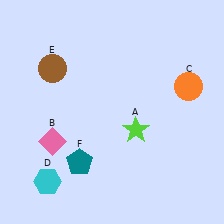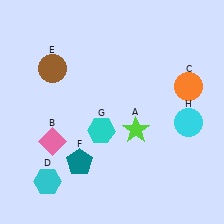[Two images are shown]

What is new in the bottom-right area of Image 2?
A cyan circle (H) was added in the bottom-right area of Image 2.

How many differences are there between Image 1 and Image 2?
There are 2 differences between the two images.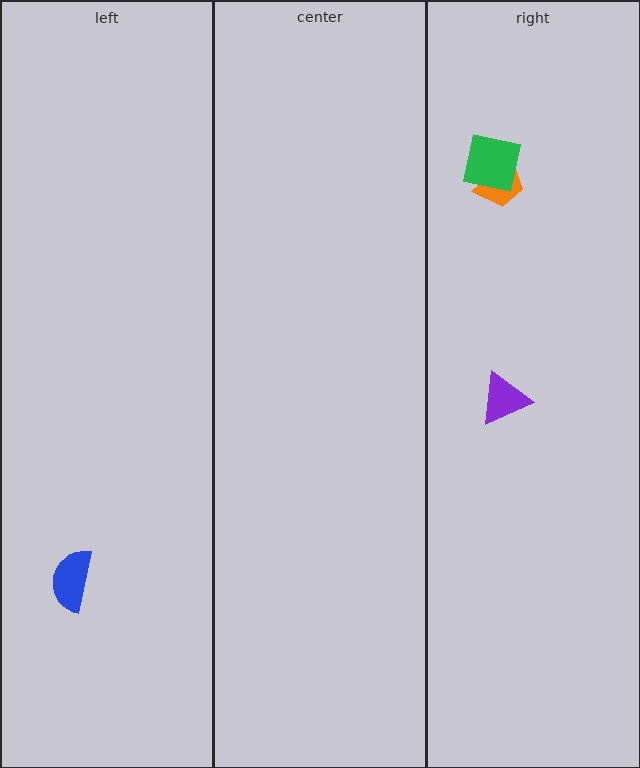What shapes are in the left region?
The blue semicircle.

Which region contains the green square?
The right region.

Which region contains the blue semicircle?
The left region.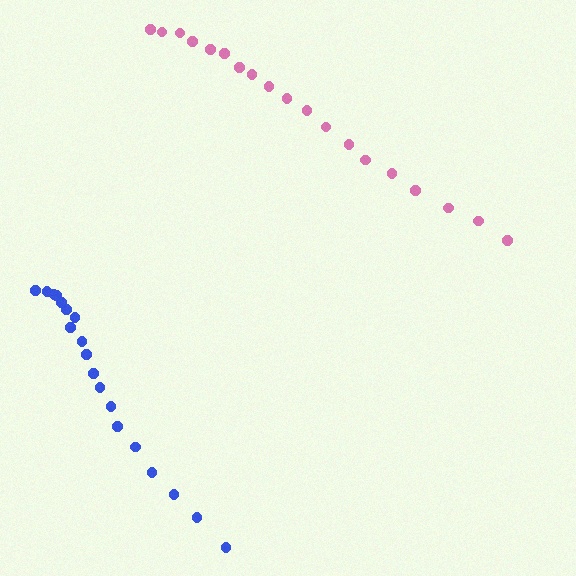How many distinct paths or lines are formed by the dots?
There are 2 distinct paths.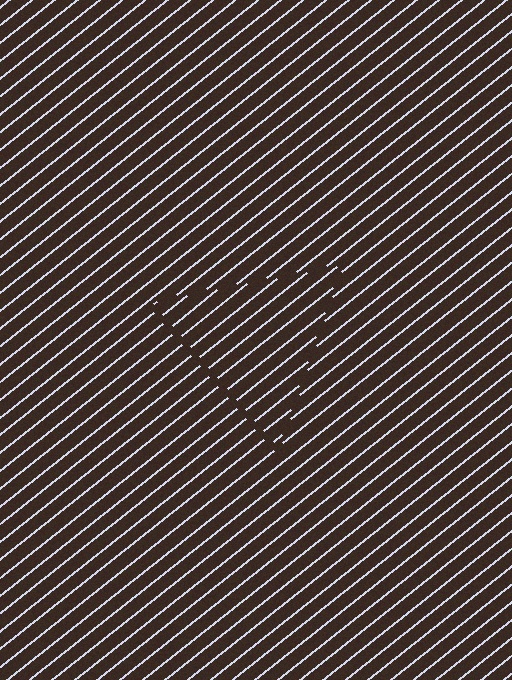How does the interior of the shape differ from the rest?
The interior of the shape contains the same grating, shifted by half a period — the contour is defined by the phase discontinuity where line-ends from the inner and outer gratings abut.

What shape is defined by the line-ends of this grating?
An illusory triangle. The interior of the shape contains the same grating, shifted by half a period — the contour is defined by the phase discontinuity where line-ends from the inner and outer gratings abut.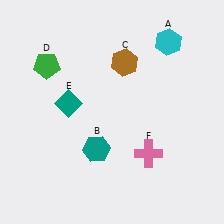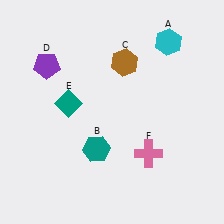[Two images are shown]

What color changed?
The pentagon (D) changed from green in Image 1 to purple in Image 2.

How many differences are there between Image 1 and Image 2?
There is 1 difference between the two images.